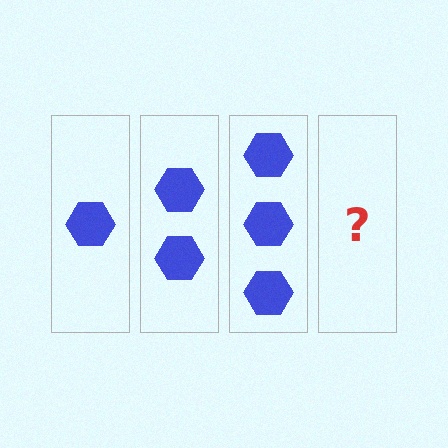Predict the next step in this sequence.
The next step is 4 hexagons.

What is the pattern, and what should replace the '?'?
The pattern is that each step adds one more hexagon. The '?' should be 4 hexagons.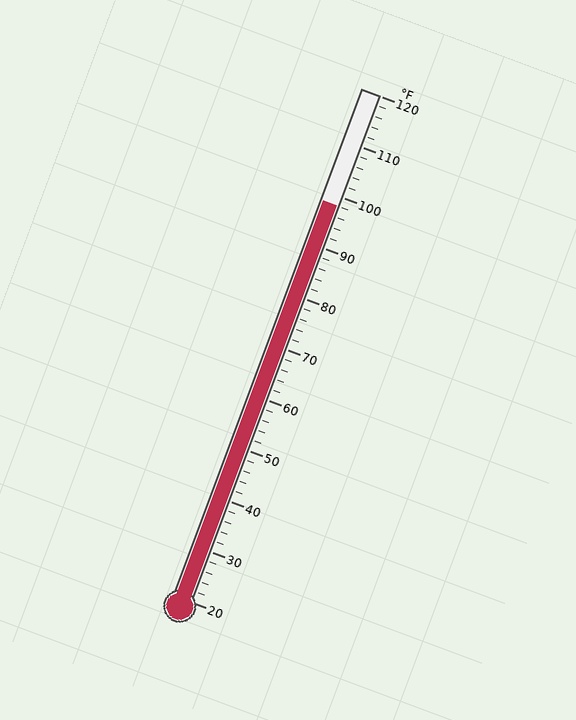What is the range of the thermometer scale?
The thermometer scale ranges from 20°F to 120°F.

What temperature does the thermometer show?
The thermometer shows approximately 98°F.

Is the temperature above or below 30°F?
The temperature is above 30°F.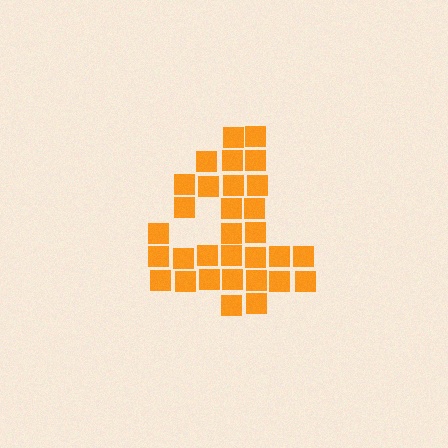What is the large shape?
The large shape is the digit 4.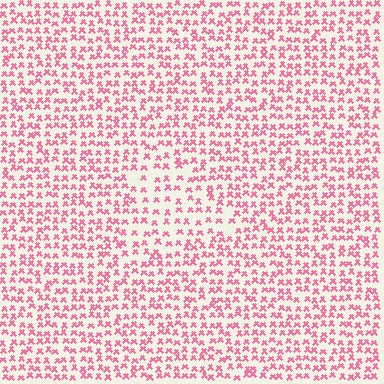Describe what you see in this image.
The image contains small pink elements arranged at two different densities. A triangle-shaped region is visible where the elements are less densely packed than the surrounding area.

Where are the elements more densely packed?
The elements are more densely packed outside the triangle boundary.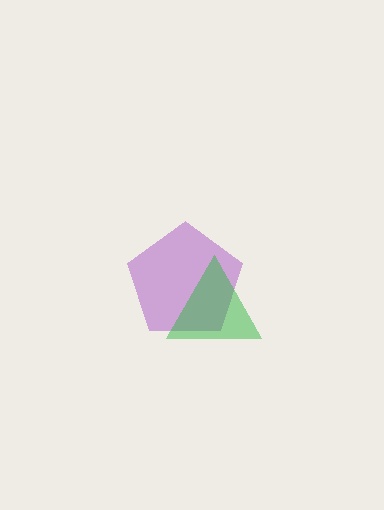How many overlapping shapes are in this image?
There are 2 overlapping shapes in the image.